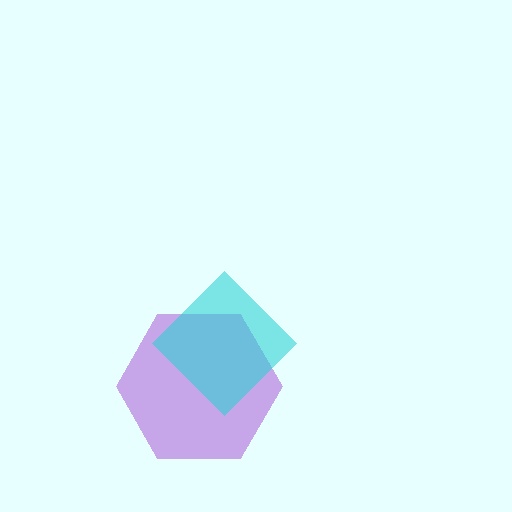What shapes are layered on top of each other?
The layered shapes are: a purple hexagon, a cyan diamond.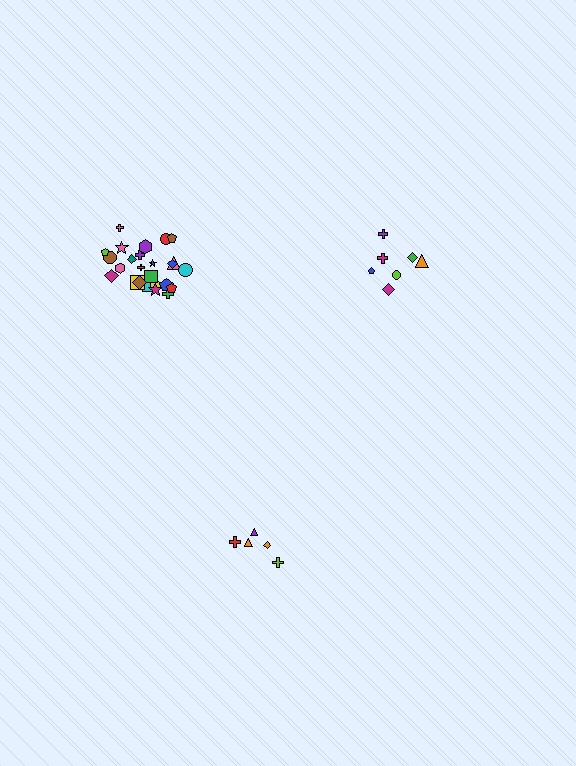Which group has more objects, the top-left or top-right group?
The top-left group.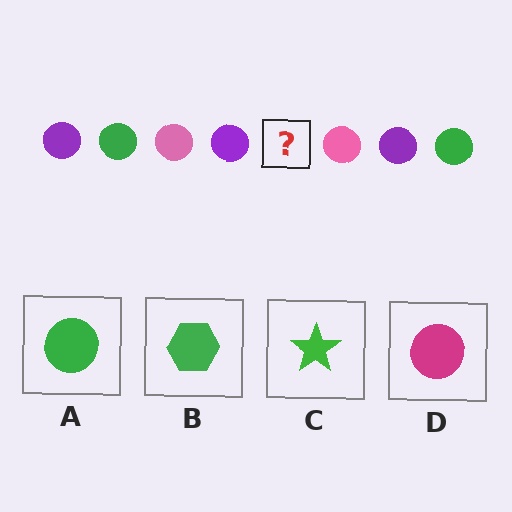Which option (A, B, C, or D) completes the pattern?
A.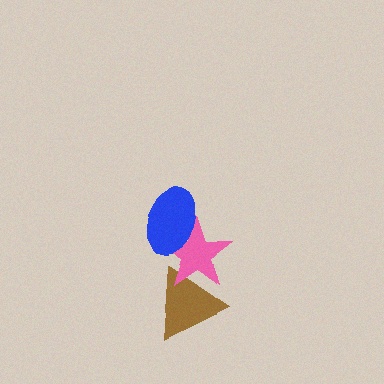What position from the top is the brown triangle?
The brown triangle is 3rd from the top.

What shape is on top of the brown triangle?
The pink star is on top of the brown triangle.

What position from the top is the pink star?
The pink star is 2nd from the top.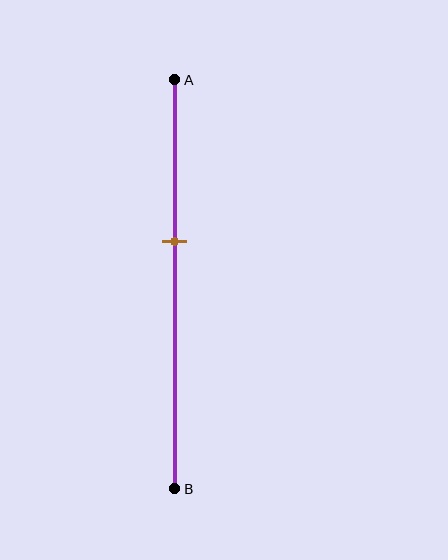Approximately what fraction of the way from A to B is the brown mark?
The brown mark is approximately 40% of the way from A to B.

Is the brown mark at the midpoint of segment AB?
No, the mark is at about 40% from A, not at the 50% midpoint.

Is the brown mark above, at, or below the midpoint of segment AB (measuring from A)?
The brown mark is above the midpoint of segment AB.